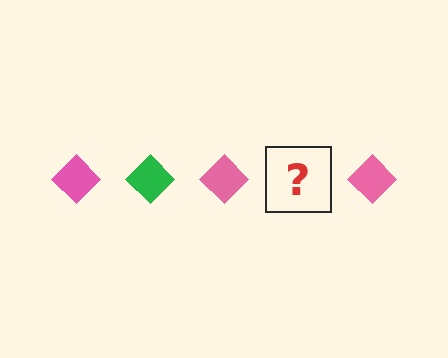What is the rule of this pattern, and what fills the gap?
The rule is that the pattern cycles through pink, green diamonds. The gap should be filled with a green diamond.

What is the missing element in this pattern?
The missing element is a green diamond.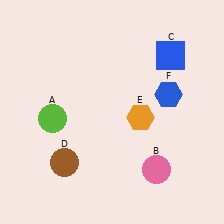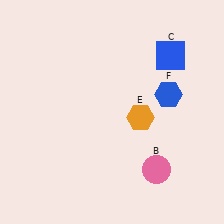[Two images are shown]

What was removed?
The brown circle (D), the lime circle (A) were removed in Image 2.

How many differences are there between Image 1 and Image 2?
There are 2 differences between the two images.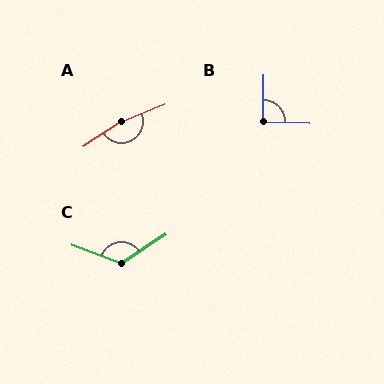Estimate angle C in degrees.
Approximately 126 degrees.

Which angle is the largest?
A, at approximately 169 degrees.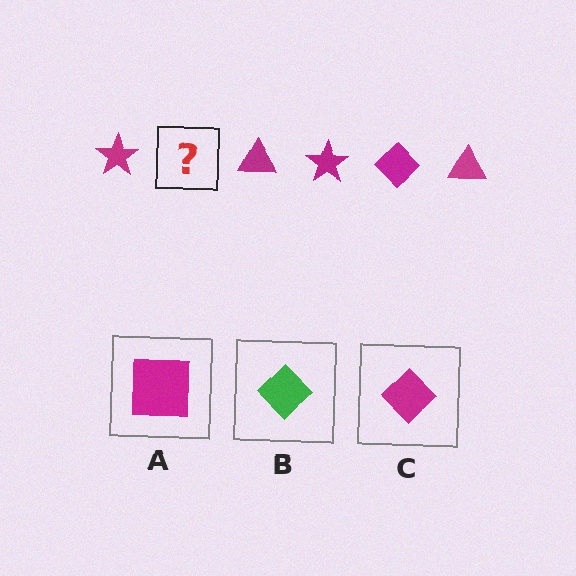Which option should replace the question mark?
Option C.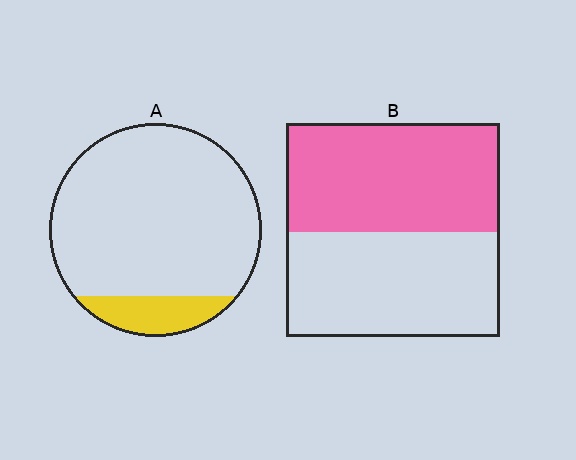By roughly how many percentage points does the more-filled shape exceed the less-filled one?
By roughly 40 percentage points (B over A).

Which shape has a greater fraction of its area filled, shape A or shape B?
Shape B.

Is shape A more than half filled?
No.